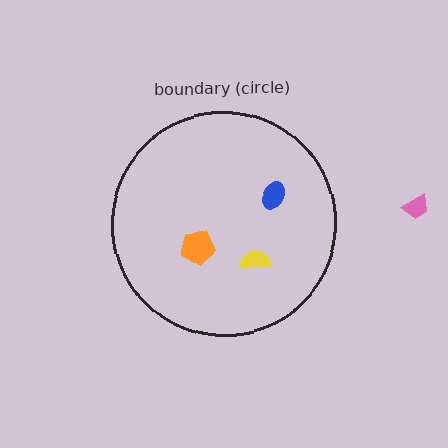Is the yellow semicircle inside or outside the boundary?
Inside.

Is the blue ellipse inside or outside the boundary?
Inside.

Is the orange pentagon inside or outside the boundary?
Inside.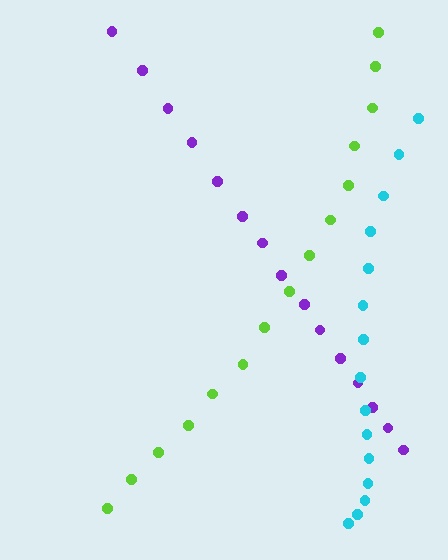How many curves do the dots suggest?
There are 3 distinct paths.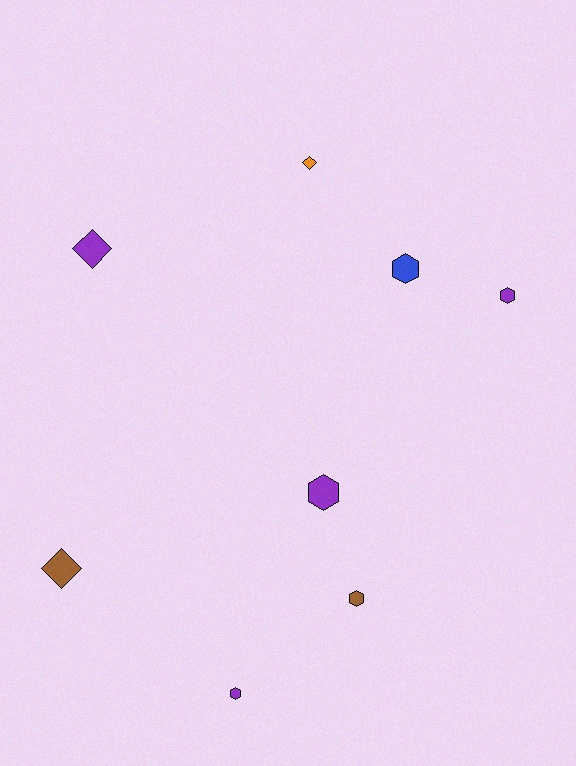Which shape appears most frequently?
Hexagon, with 5 objects.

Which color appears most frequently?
Purple, with 4 objects.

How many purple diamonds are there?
There is 1 purple diamond.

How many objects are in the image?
There are 8 objects.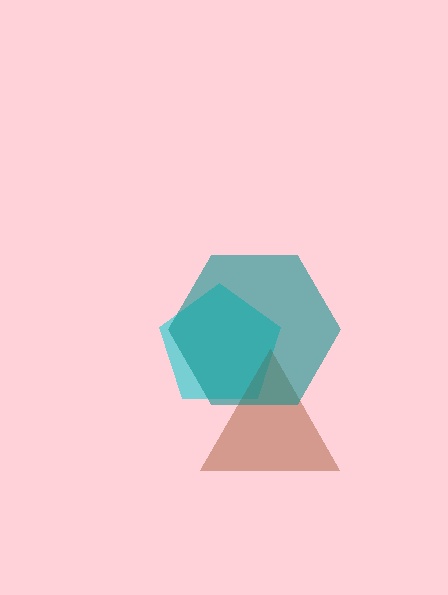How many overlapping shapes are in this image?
There are 3 overlapping shapes in the image.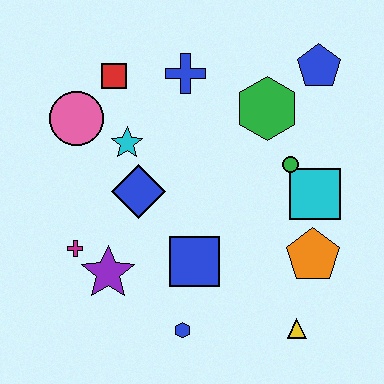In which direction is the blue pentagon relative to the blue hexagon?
The blue pentagon is above the blue hexagon.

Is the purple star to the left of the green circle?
Yes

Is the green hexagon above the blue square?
Yes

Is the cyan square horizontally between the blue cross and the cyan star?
No